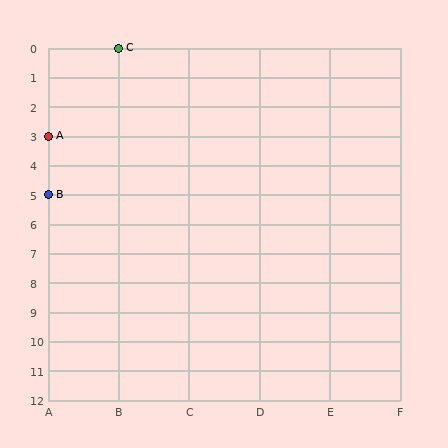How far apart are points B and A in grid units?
Points B and A are 2 rows apart.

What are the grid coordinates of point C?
Point C is at grid coordinates (B, 0).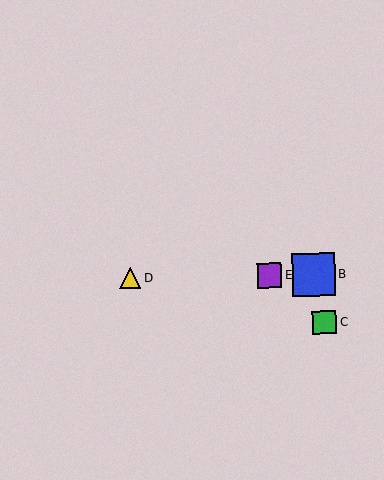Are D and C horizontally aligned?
No, D is at y≈278 and C is at y≈322.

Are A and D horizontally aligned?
Yes, both are at y≈275.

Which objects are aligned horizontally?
Objects A, B, D, E are aligned horizontally.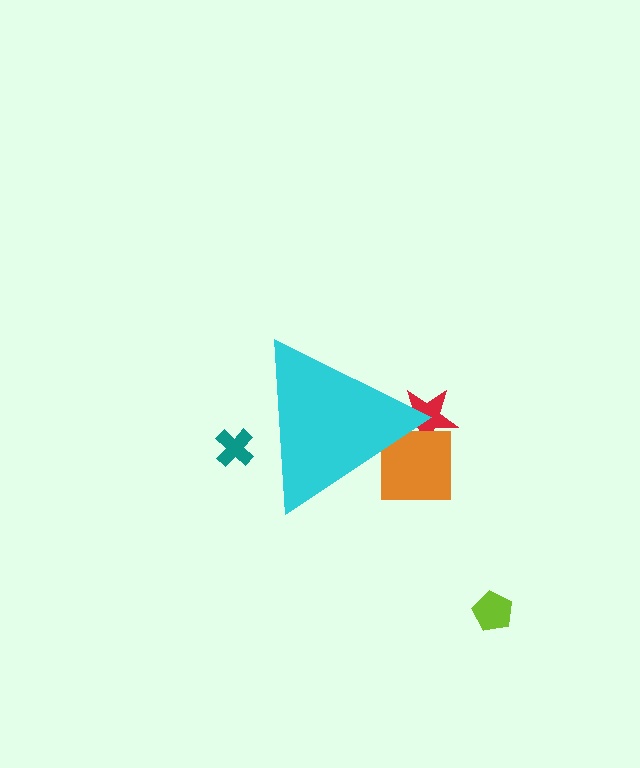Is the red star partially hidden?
Yes, the red star is partially hidden behind the cyan triangle.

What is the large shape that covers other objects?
A cyan triangle.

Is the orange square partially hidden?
Yes, the orange square is partially hidden behind the cyan triangle.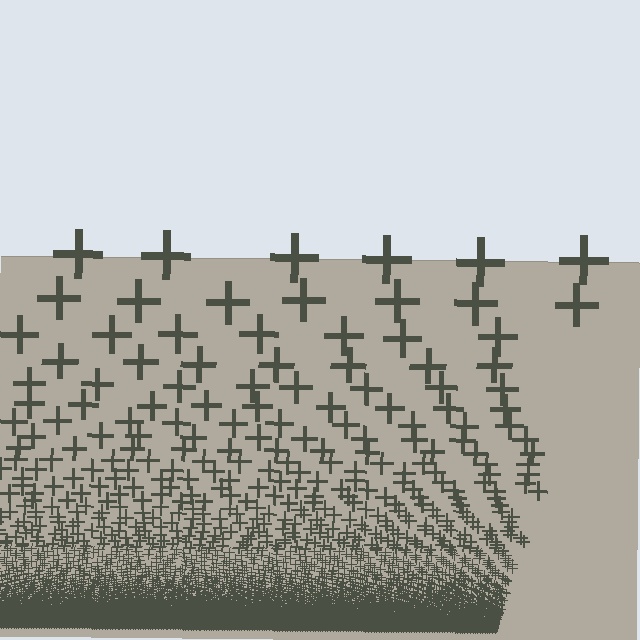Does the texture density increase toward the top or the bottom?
Density increases toward the bottom.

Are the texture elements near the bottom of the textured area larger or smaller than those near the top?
Smaller. The gradient is inverted — elements near the bottom are smaller and denser.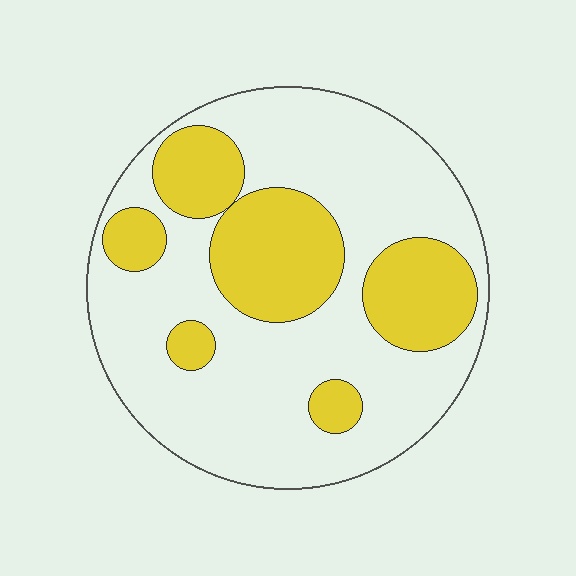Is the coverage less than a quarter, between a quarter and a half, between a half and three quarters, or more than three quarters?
Between a quarter and a half.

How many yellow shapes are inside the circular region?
6.